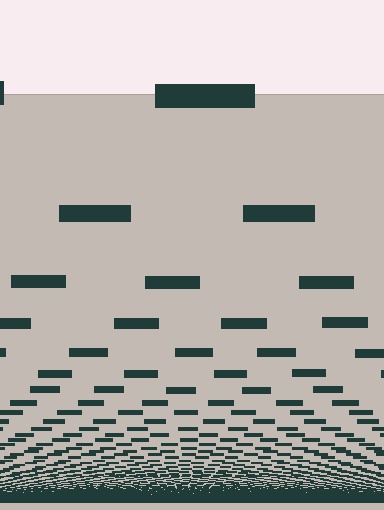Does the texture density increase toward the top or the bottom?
Density increases toward the bottom.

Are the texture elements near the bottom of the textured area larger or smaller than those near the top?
Smaller. The gradient is inverted — elements near the bottom are smaller and denser.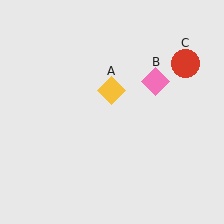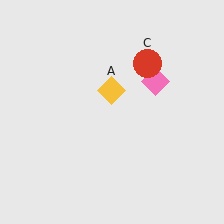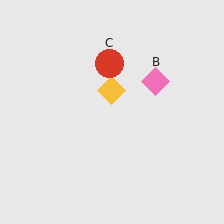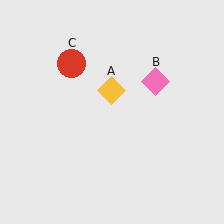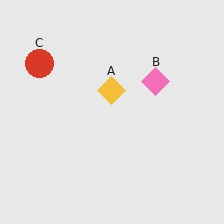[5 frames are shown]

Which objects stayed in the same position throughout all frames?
Yellow diamond (object A) and pink diamond (object B) remained stationary.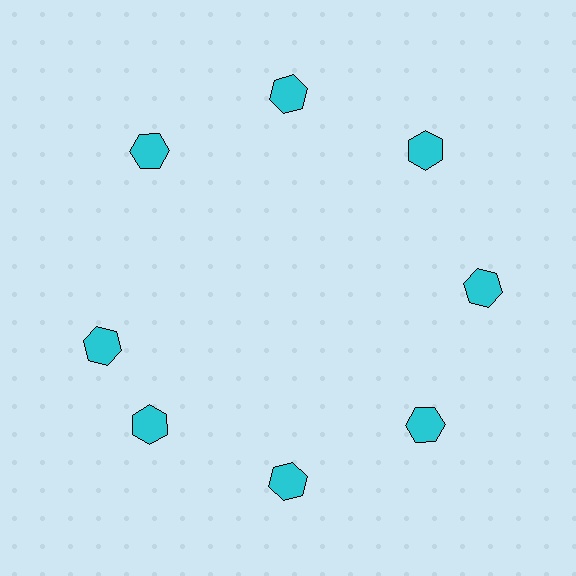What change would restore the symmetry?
The symmetry would be restored by rotating it back into even spacing with its neighbors so that all 8 hexagons sit at equal angles and equal distance from the center.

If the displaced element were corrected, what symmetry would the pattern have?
It would have 8-fold rotational symmetry — the pattern would map onto itself every 45 degrees.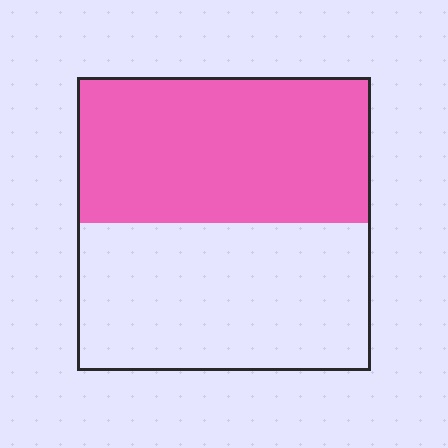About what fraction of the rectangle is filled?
About one half (1/2).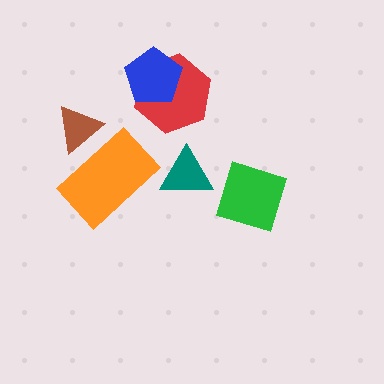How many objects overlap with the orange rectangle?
1 object overlaps with the orange rectangle.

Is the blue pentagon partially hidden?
No, no other shape covers it.